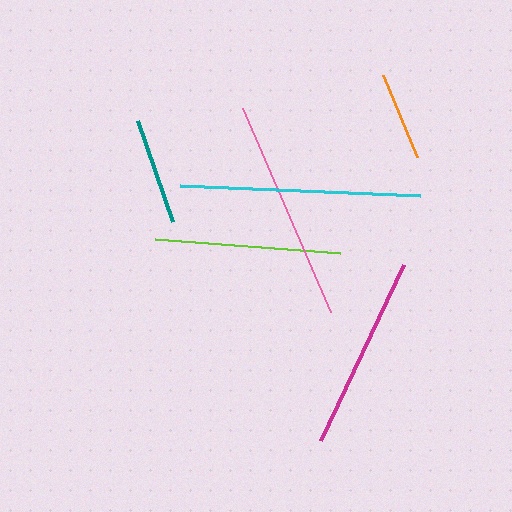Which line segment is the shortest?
The orange line is the shortest at approximately 88 pixels.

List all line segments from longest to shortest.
From longest to shortest: cyan, pink, magenta, lime, teal, orange.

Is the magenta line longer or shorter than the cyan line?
The cyan line is longer than the magenta line.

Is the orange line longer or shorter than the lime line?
The lime line is longer than the orange line.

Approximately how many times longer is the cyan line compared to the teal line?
The cyan line is approximately 2.2 times the length of the teal line.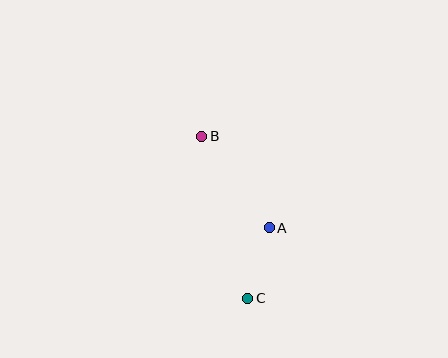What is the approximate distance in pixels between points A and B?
The distance between A and B is approximately 114 pixels.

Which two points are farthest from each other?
Points B and C are farthest from each other.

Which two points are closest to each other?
Points A and C are closest to each other.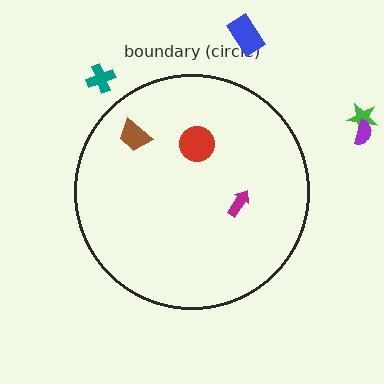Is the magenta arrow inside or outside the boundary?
Inside.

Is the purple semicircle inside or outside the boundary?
Outside.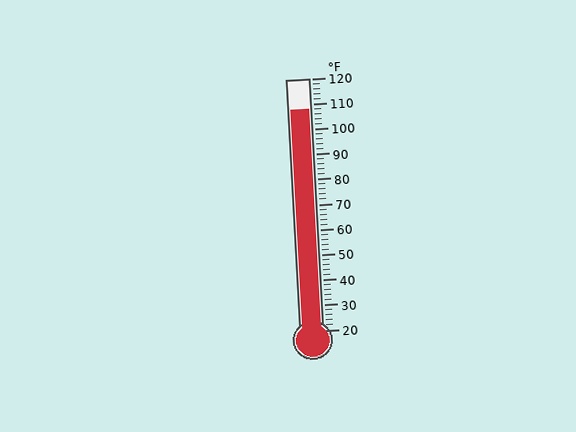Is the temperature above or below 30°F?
The temperature is above 30°F.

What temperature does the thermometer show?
The thermometer shows approximately 108°F.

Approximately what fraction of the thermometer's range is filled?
The thermometer is filled to approximately 90% of its range.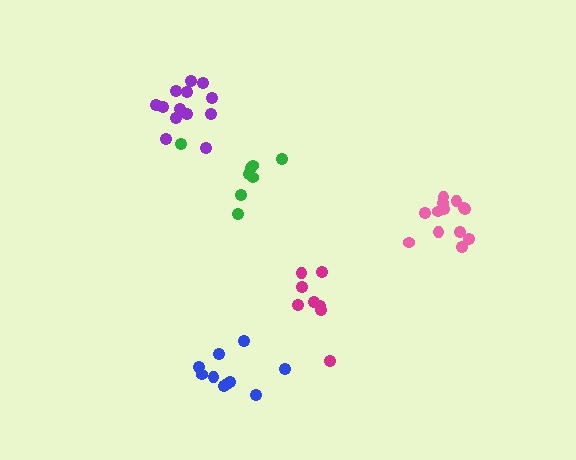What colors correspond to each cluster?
The clusters are colored: green, blue, purple, pink, magenta.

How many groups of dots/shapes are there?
There are 5 groups.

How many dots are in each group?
Group 1: 8 dots, Group 2: 10 dots, Group 3: 13 dots, Group 4: 13 dots, Group 5: 8 dots (52 total).